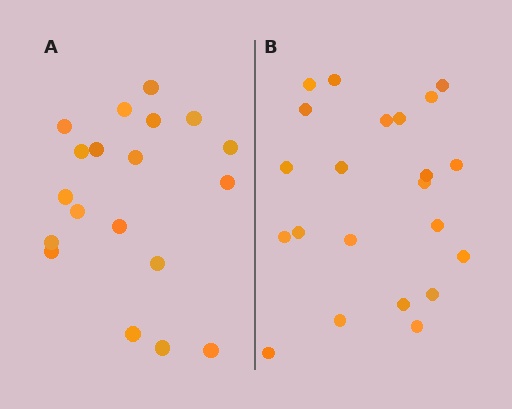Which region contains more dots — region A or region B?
Region B (the right region) has more dots.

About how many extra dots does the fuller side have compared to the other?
Region B has just a few more — roughly 2 or 3 more dots than region A.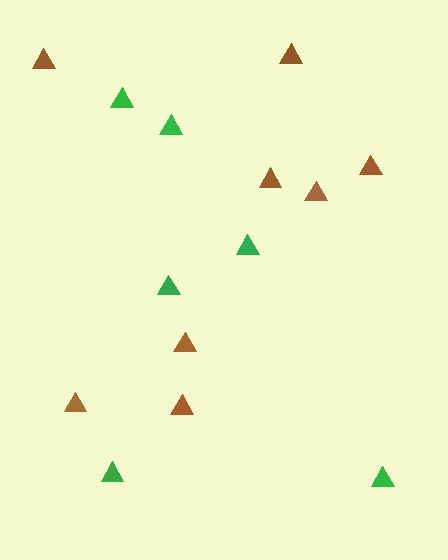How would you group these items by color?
There are 2 groups: one group of brown triangles (8) and one group of green triangles (6).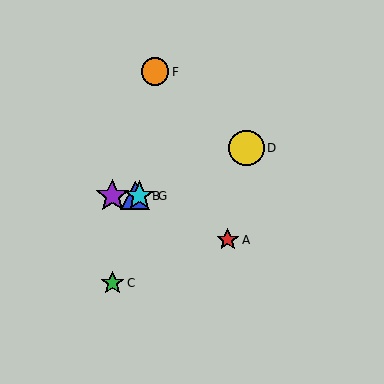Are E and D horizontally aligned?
No, E is at y≈196 and D is at y≈148.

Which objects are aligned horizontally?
Objects B, E, G are aligned horizontally.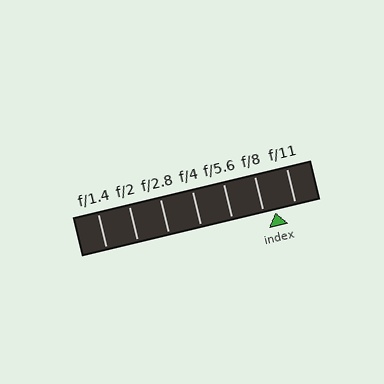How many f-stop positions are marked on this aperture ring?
There are 7 f-stop positions marked.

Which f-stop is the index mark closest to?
The index mark is closest to f/8.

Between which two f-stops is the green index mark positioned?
The index mark is between f/8 and f/11.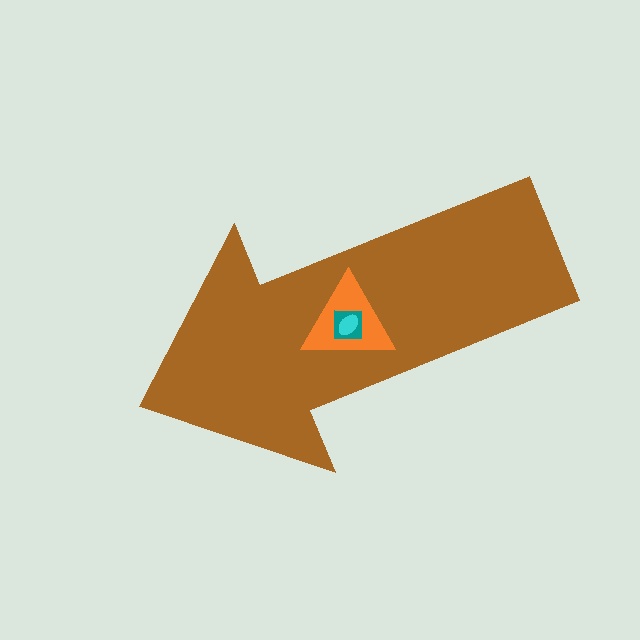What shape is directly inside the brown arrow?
The orange triangle.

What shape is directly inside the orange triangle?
The teal square.